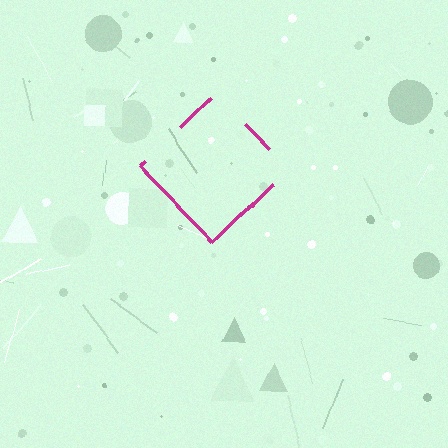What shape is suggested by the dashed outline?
The dashed outline suggests a diamond.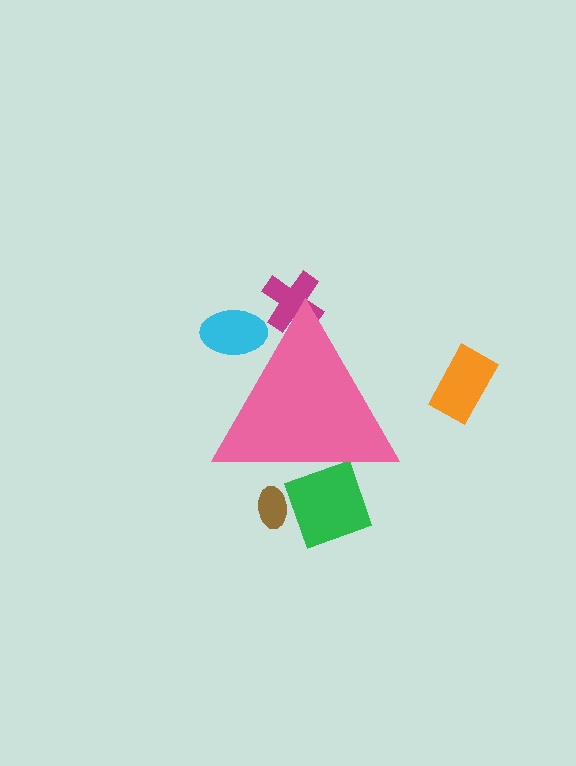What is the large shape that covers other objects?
A pink triangle.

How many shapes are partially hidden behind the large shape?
4 shapes are partially hidden.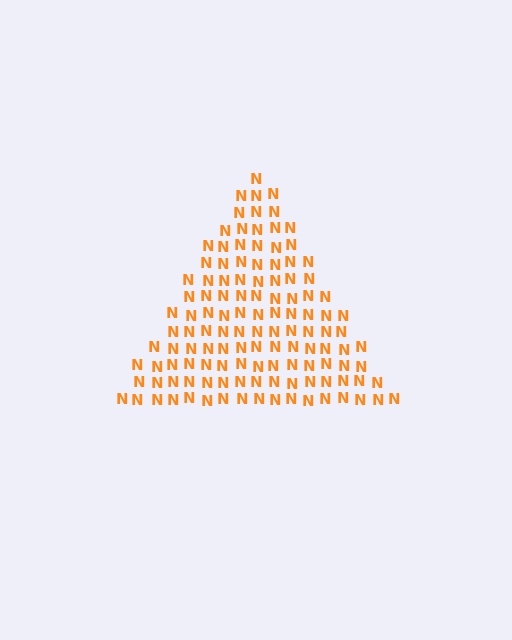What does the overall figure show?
The overall figure shows a triangle.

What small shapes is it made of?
It is made of small letter N's.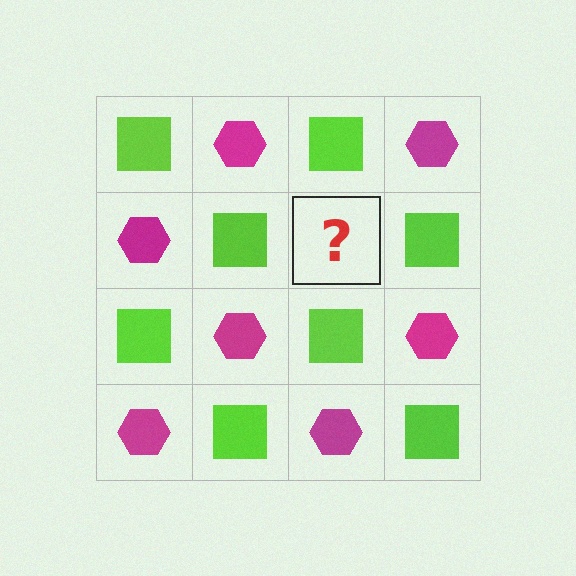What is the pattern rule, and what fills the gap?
The rule is that it alternates lime square and magenta hexagon in a checkerboard pattern. The gap should be filled with a magenta hexagon.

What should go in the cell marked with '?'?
The missing cell should contain a magenta hexagon.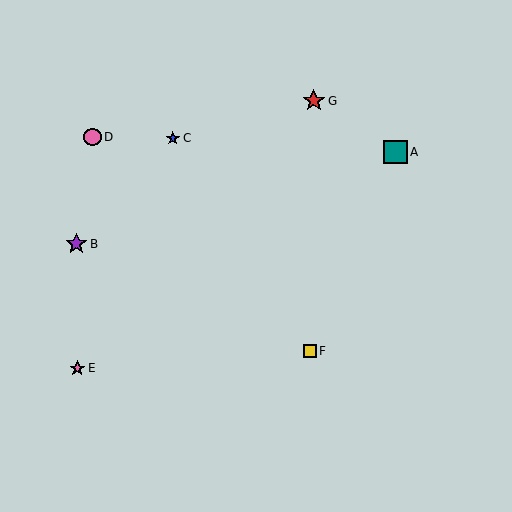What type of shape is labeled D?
Shape D is a pink circle.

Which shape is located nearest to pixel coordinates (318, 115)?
The red star (labeled G) at (314, 101) is nearest to that location.